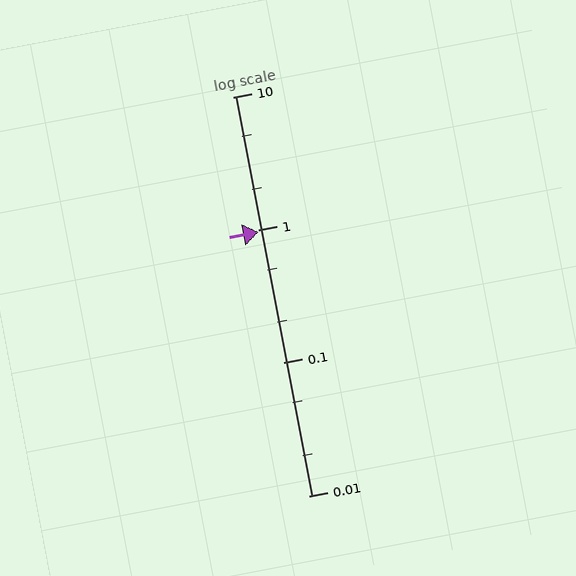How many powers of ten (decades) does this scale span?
The scale spans 3 decades, from 0.01 to 10.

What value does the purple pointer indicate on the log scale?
The pointer indicates approximately 0.97.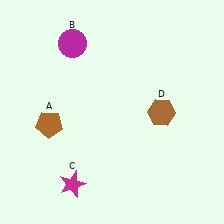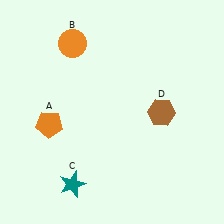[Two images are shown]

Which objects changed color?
A changed from brown to orange. B changed from magenta to orange. C changed from magenta to teal.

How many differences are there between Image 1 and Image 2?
There are 3 differences between the two images.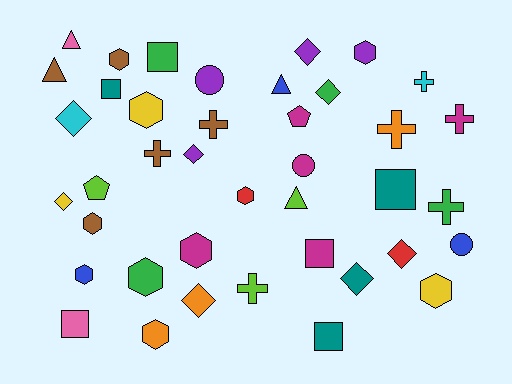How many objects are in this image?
There are 40 objects.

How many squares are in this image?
There are 6 squares.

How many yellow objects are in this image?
There are 3 yellow objects.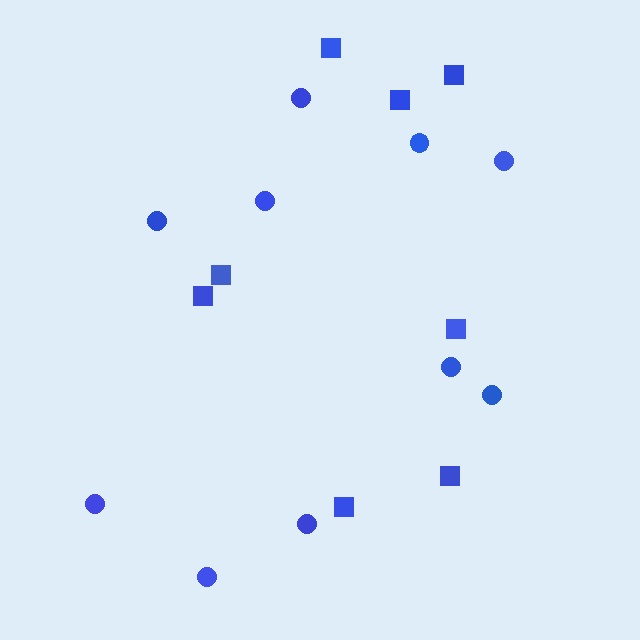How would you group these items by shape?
There are 2 groups: one group of squares (8) and one group of circles (10).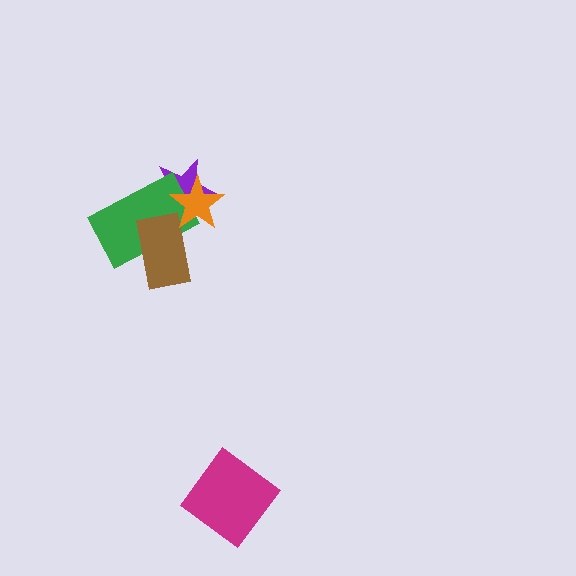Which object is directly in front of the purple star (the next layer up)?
The green rectangle is directly in front of the purple star.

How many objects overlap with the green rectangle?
3 objects overlap with the green rectangle.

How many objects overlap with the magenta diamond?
0 objects overlap with the magenta diamond.